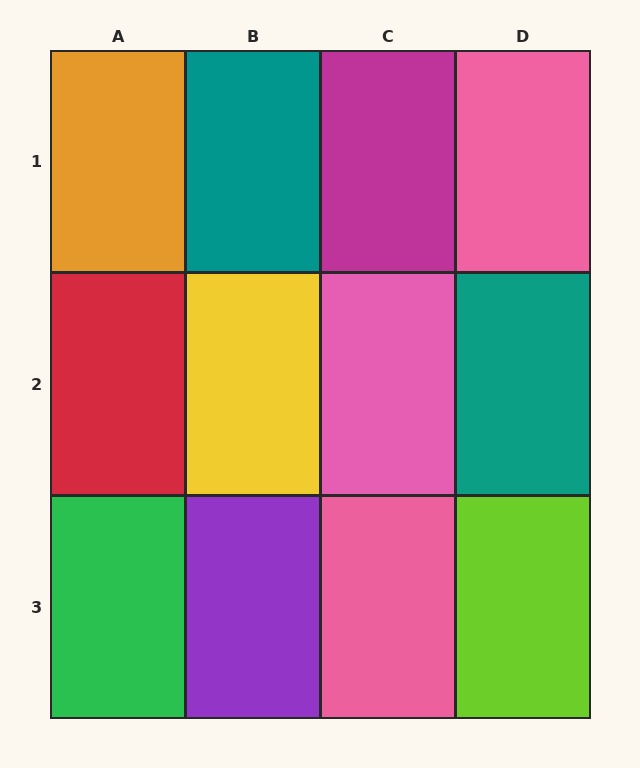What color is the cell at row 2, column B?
Yellow.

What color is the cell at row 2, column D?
Teal.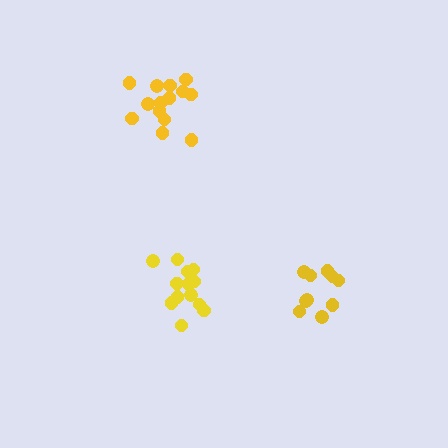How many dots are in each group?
Group 1: 10 dots, Group 2: 14 dots, Group 3: 13 dots (37 total).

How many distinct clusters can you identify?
There are 3 distinct clusters.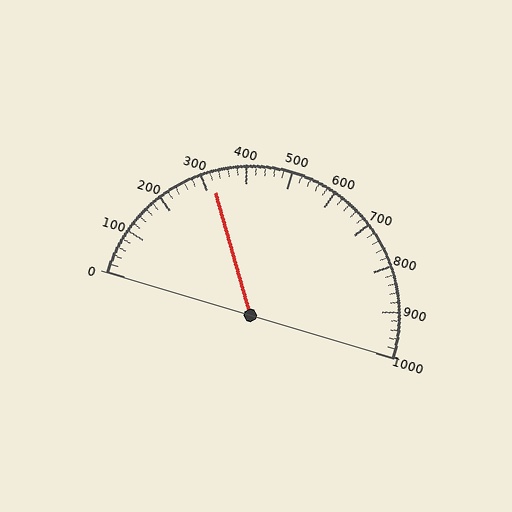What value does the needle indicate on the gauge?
The needle indicates approximately 320.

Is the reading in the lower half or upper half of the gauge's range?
The reading is in the lower half of the range (0 to 1000).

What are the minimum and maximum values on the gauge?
The gauge ranges from 0 to 1000.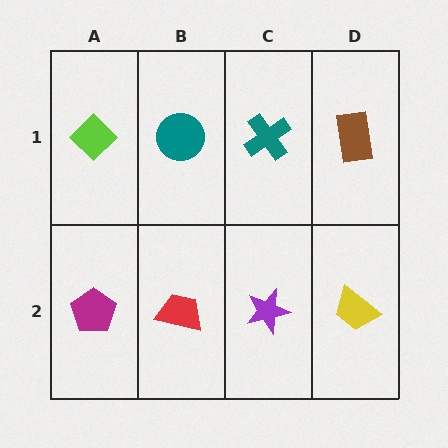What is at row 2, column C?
A purple star.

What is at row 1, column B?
A teal circle.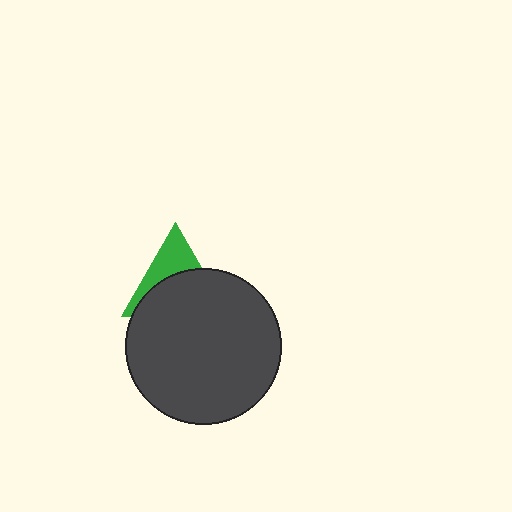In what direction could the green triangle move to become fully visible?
The green triangle could move up. That would shift it out from behind the dark gray circle entirely.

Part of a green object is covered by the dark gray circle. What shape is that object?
It is a triangle.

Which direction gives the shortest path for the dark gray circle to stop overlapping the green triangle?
Moving down gives the shortest separation.